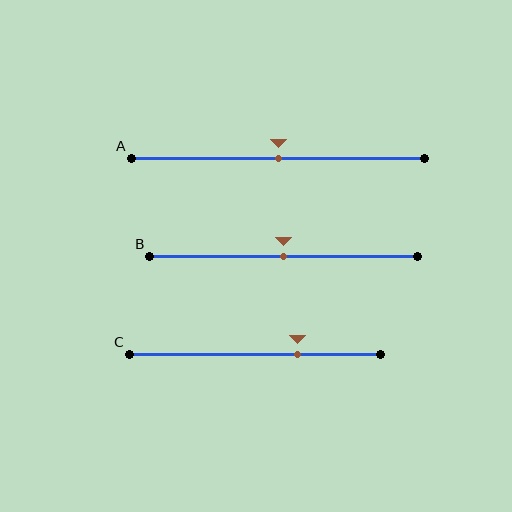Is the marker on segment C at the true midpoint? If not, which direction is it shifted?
No, the marker on segment C is shifted to the right by about 17% of the segment length.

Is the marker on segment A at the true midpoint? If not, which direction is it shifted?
Yes, the marker on segment A is at the true midpoint.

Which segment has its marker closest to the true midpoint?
Segment A has its marker closest to the true midpoint.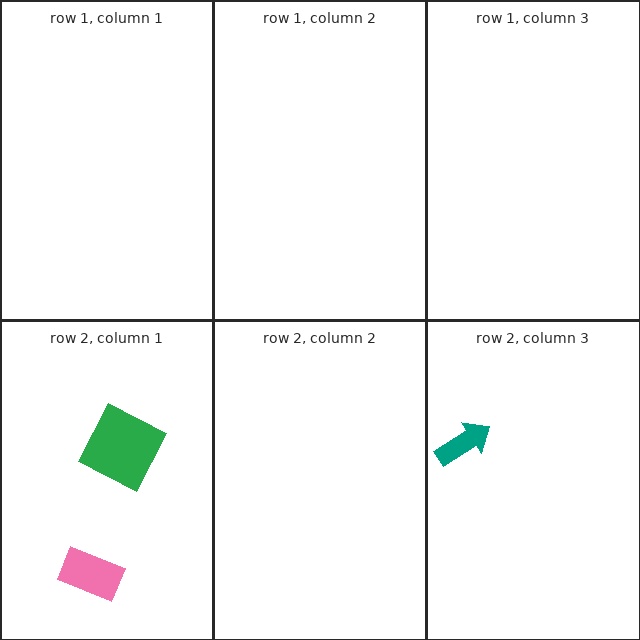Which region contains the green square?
The row 2, column 1 region.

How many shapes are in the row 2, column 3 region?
1.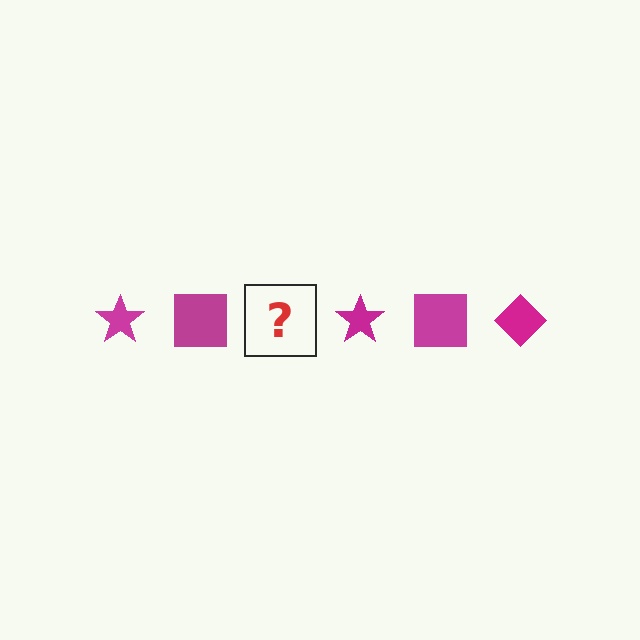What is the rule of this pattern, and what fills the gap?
The rule is that the pattern cycles through star, square, diamond shapes in magenta. The gap should be filled with a magenta diamond.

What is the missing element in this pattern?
The missing element is a magenta diamond.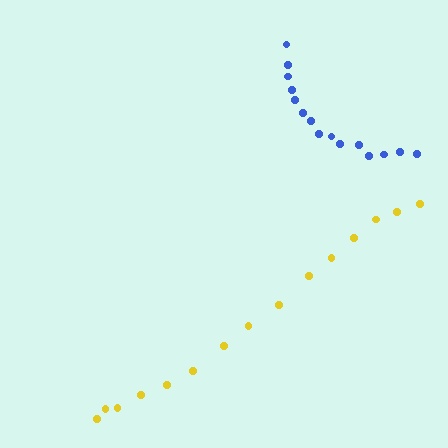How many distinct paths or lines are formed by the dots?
There are 2 distinct paths.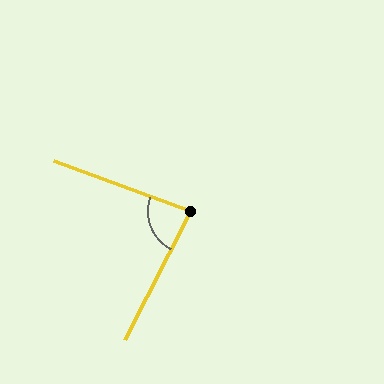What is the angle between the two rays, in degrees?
Approximately 83 degrees.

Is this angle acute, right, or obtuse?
It is acute.